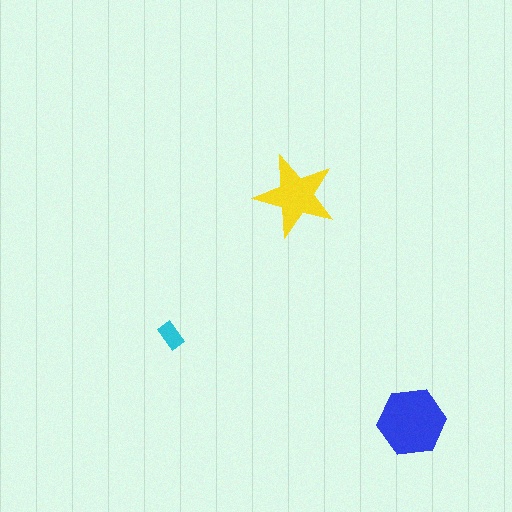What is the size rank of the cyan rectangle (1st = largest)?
3rd.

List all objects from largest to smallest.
The blue hexagon, the yellow star, the cyan rectangle.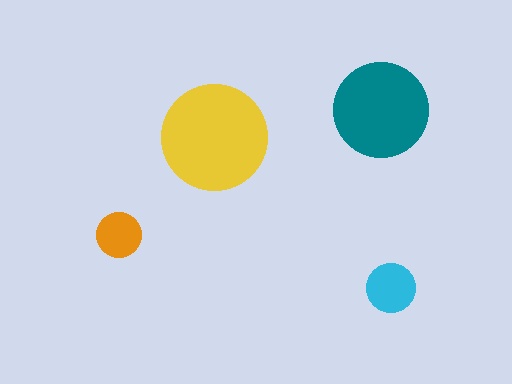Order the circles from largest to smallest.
the yellow one, the teal one, the cyan one, the orange one.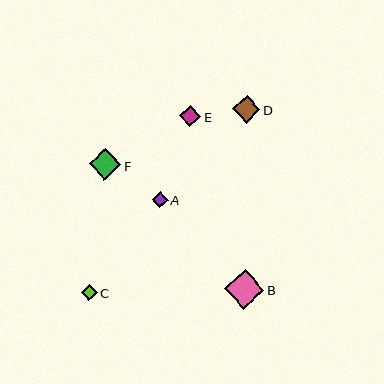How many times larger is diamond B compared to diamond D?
Diamond B is approximately 1.4 times the size of diamond D.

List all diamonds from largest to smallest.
From largest to smallest: B, F, D, E, A, C.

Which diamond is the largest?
Diamond B is the largest with a size of approximately 40 pixels.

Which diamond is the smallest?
Diamond C is the smallest with a size of approximately 16 pixels.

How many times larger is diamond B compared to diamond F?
Diamond B is approximately 1.3 times the size of diamond F.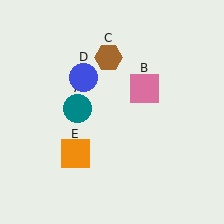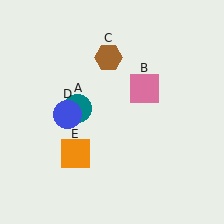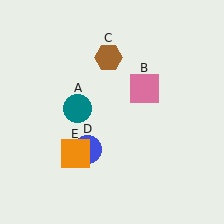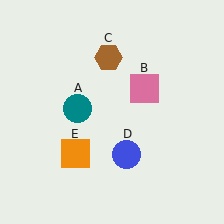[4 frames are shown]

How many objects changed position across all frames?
1 object changed position: blue circle (object D).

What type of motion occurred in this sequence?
The blue circle (object D) rotated counterclockwise around the center of the scene.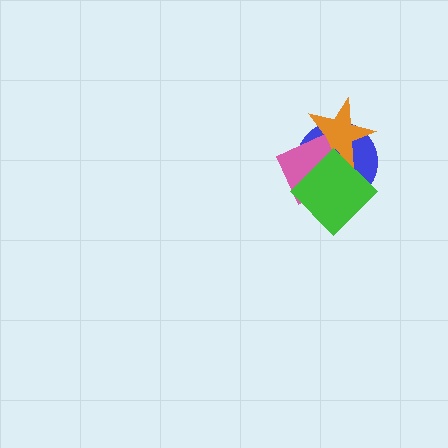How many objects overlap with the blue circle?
3 objects overlap with the blue circle.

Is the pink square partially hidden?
Yes, it is partially covered by another shape.